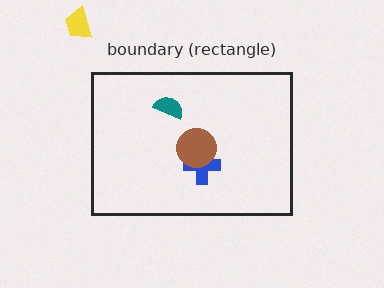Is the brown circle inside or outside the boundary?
Inside.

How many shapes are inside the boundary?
3 inside, 1 outside.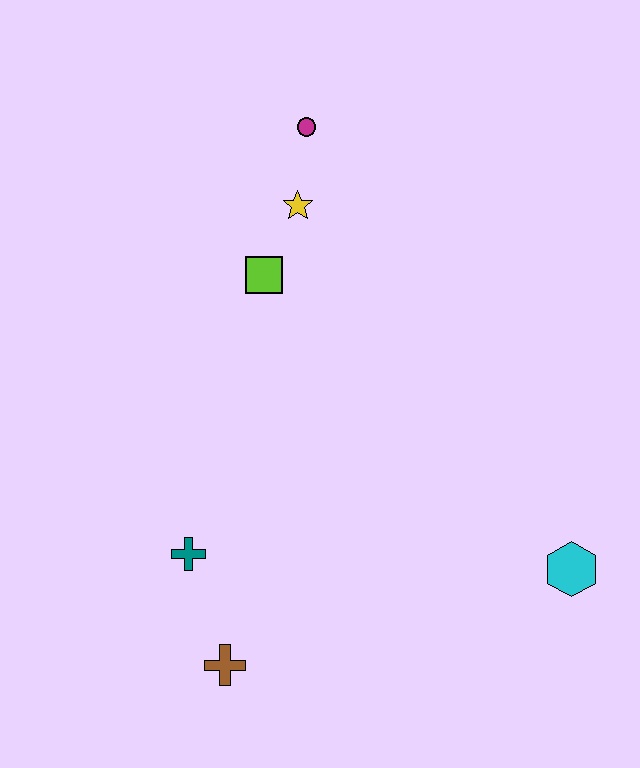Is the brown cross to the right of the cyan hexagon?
No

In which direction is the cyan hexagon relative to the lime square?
The cyan hexagon is to the right of the lime square.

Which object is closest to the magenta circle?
The yellow star is closest to the magenta circle.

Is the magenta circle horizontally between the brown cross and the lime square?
No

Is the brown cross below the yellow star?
Yes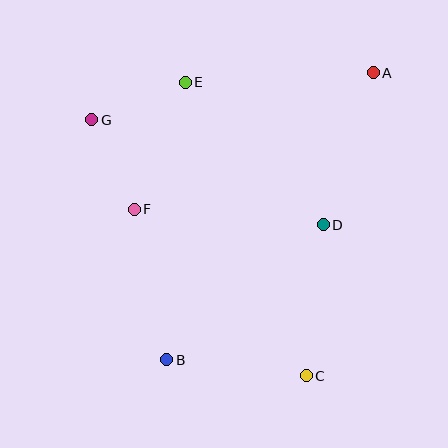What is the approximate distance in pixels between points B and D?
The distance between B and D is approximately 207 pixels.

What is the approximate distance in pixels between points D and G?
The distance between D and G is approximately 254 pixels.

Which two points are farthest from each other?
Points A and B are farthest from each other.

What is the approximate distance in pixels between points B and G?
The distance between B and G is approximately 252 pixels.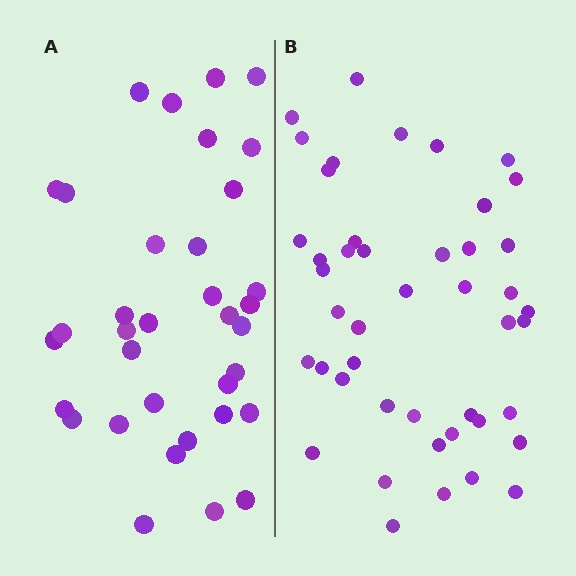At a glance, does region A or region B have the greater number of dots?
Region B (the right region) has more dots.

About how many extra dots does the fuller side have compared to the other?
Region B has roughly 10 or so more dots than region A.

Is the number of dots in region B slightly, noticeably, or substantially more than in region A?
Region B has noticeably more, but not dramatically so. The ratio is roughly 1.3 to 1.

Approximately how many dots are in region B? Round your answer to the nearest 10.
About 40 dots. (The exact count is 45, which rounds to 40.)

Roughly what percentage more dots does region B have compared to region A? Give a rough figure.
About 30% more.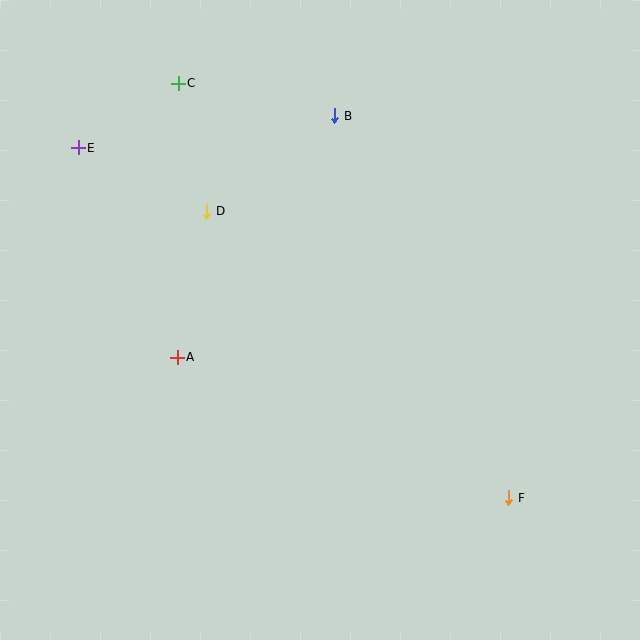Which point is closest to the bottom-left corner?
Point A is closest to the bottom-left corner.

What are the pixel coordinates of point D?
Point D is at (207, 211).